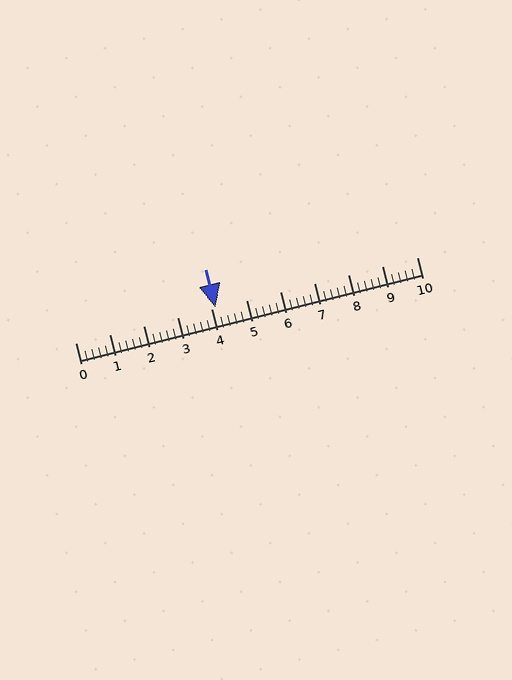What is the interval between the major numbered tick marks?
The major tick marks are spaced 1 units apart.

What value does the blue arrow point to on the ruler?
The blue arrow points to approximately 4.1.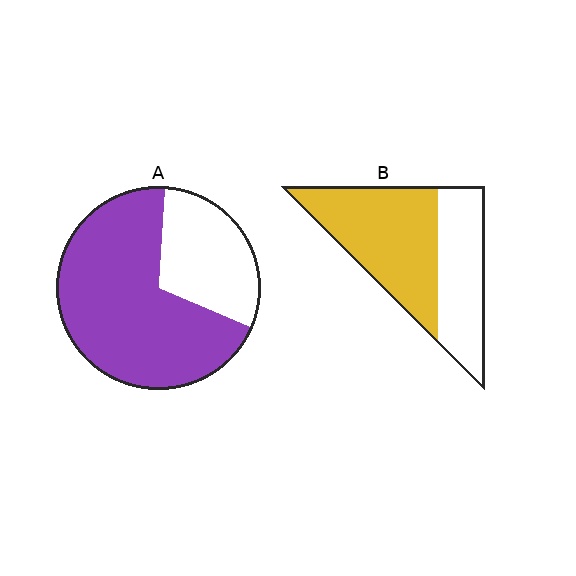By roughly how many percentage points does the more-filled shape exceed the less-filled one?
By roughly 10 percentage points (A over B).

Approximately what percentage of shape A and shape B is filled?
A is approximately 70% and B is approximately 60%.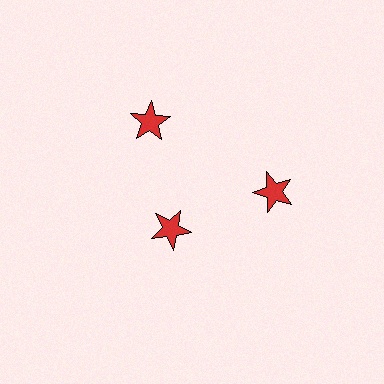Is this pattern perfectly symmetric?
No. The 3 red stars are arranged in a ring, but one element near the 7 o'clock position is pulled inward toward the center, breaking the 3-fold rotational symmetry.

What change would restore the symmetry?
The symmetry would be restored by moving it outward, back onto the ring so that all 3 stars sit at equal angles and equal distance from the center.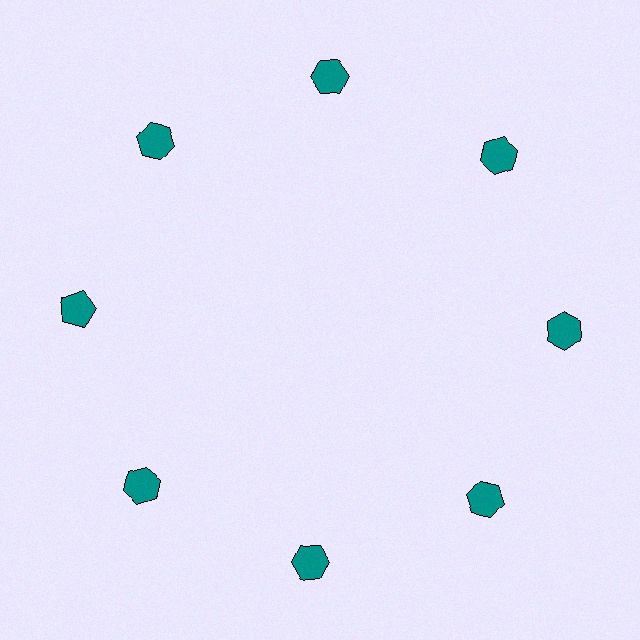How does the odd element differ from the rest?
It has a different shape: pentagon instead of hexagon.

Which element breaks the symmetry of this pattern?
The teal pentagon at roughly the 9 o'clock position breaks the symmetry. All other shapes are teal hexagons.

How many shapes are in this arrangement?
There are 8 shapes arranged in a ring pattern.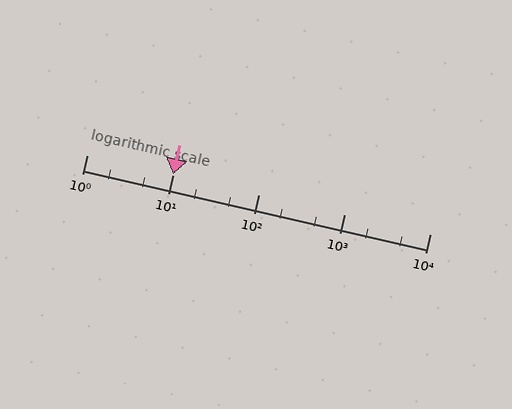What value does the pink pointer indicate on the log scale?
The pointer indicates approximately 10.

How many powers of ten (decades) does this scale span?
The scale spans 4 decades, from 1 to 10000.